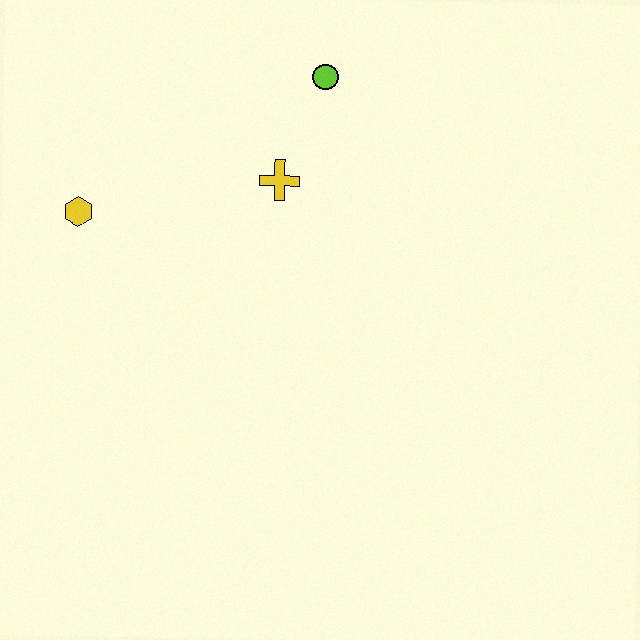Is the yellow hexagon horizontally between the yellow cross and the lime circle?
No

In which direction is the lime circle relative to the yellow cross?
The lime circle is above the yellow cross.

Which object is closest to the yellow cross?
The lime circle is closest to the yellow cross.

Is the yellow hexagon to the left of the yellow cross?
Yes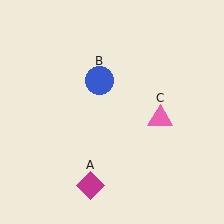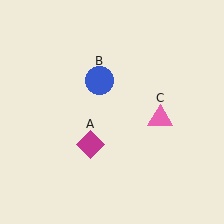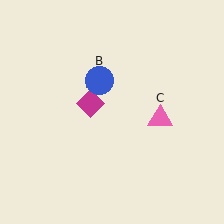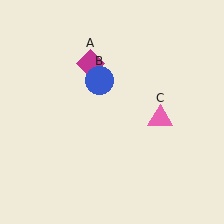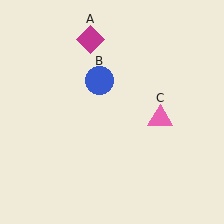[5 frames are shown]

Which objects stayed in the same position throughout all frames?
Blue circle (object B) and pink triangle (object C) remained stationary.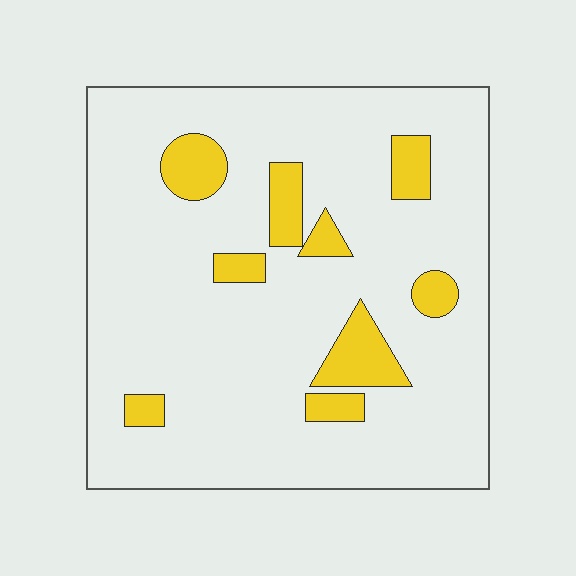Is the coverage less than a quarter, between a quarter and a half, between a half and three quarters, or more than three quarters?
Less than a quarter.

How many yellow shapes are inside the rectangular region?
9.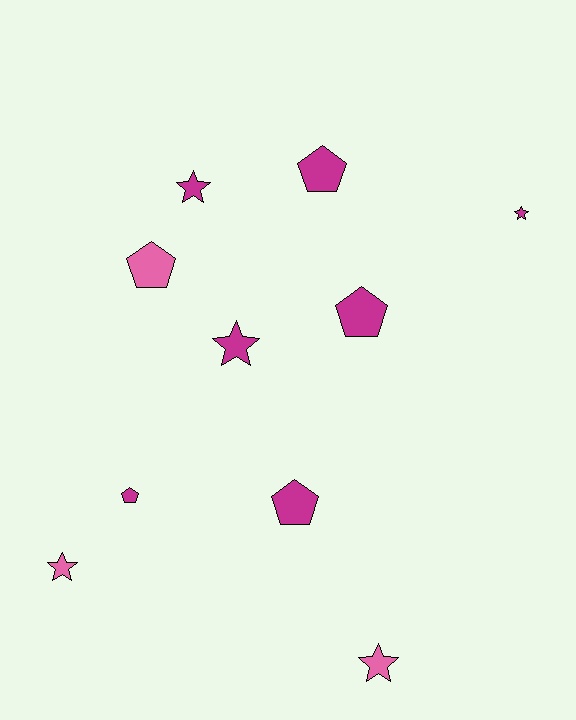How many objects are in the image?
There are 10 objects.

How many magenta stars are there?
There are 3 magenta stars.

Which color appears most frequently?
Magenta, with 7 objects.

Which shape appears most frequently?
Pentagon, with 5 objects.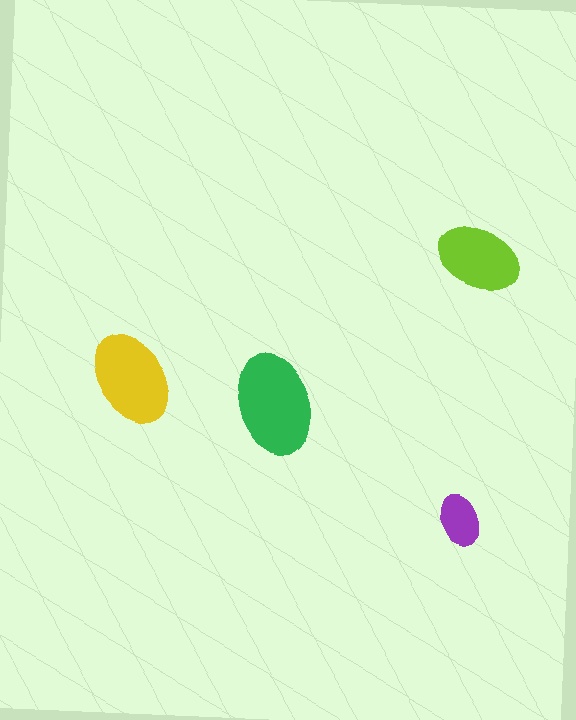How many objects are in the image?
There are 4 objects in the image.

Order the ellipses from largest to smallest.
the green one, the yellow one, the lime one, the purple one.